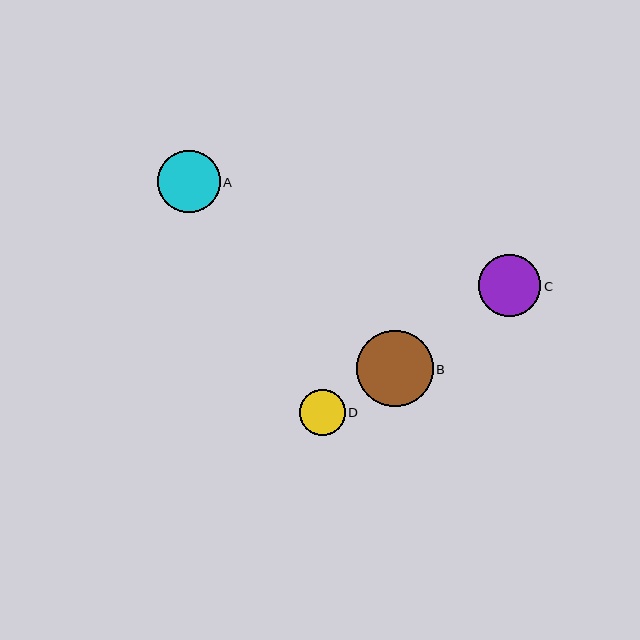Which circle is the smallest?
Circle D is the smallest with a size of approximately 46 pixels.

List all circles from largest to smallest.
From largest to smallest: B, A, C, D.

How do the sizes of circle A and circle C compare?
Circle A and circle C are approximately the same size.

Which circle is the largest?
Circle B is the largest with a size of approximately 77 pixels.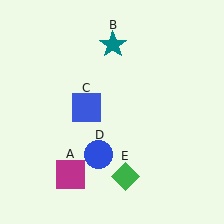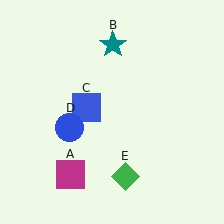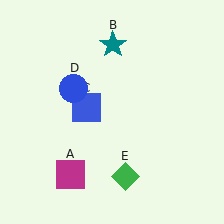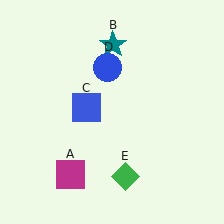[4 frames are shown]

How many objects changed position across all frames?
1 object changed position: blue circle (object D).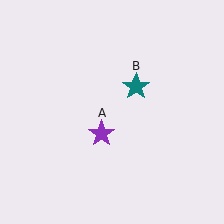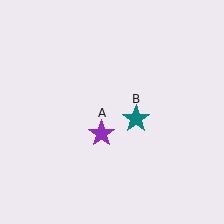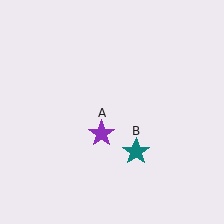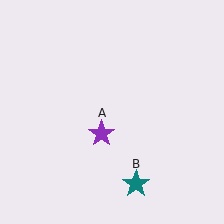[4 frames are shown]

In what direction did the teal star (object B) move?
The teal star (object B) moved down.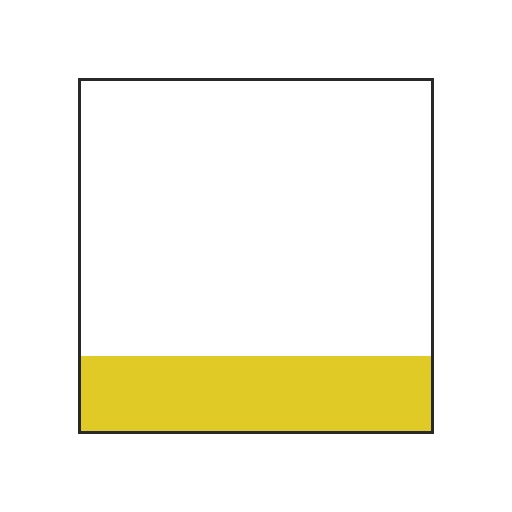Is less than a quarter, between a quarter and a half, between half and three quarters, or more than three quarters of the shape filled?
Less than a quarter.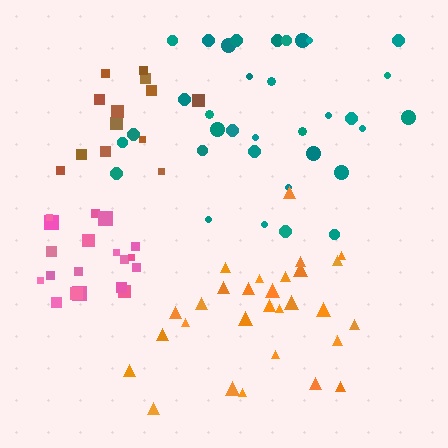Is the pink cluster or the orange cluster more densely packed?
Pink.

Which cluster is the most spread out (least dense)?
Teal.